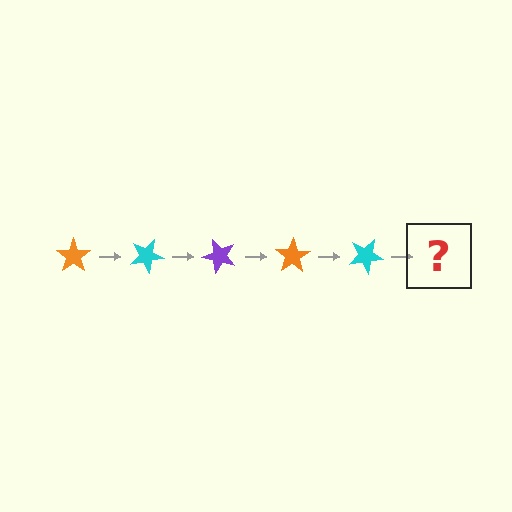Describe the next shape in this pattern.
It should be a purple star, rotated 125 degrees from the start.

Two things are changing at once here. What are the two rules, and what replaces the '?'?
The two rules are that it rotates 25 degrees each step and the color cycles through orange, cyan, and purple. The '?' should be a purple star, rotated 125 degrees from the start.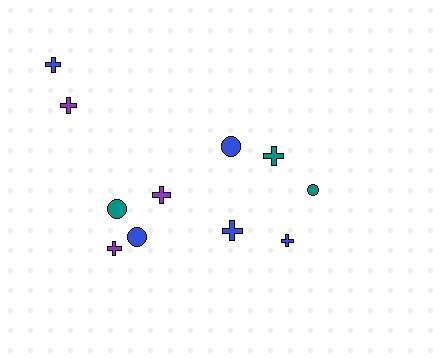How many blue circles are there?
There are 2 blue circles.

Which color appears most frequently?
Blue, with 5 objects.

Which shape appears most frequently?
Cross, with 7 objects.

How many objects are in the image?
There are 11 objects.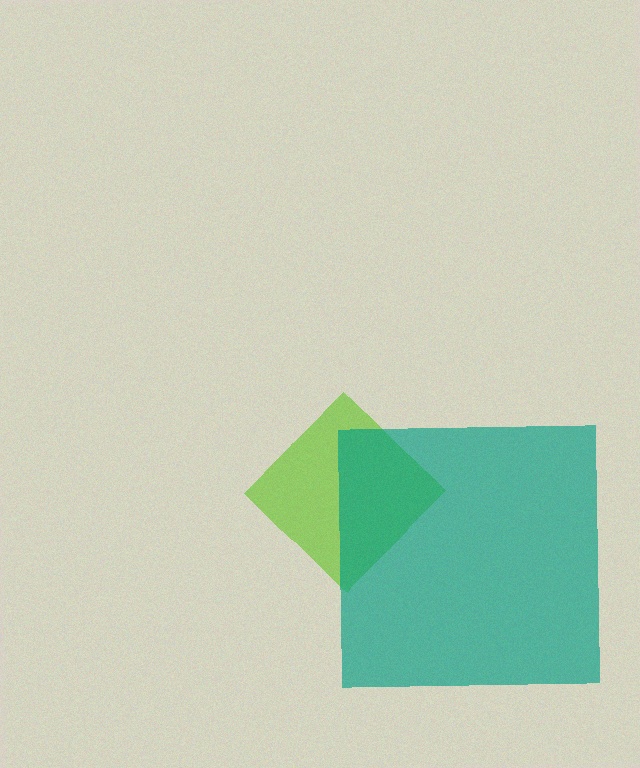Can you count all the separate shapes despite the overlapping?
Yes, there are 2 separate shapes.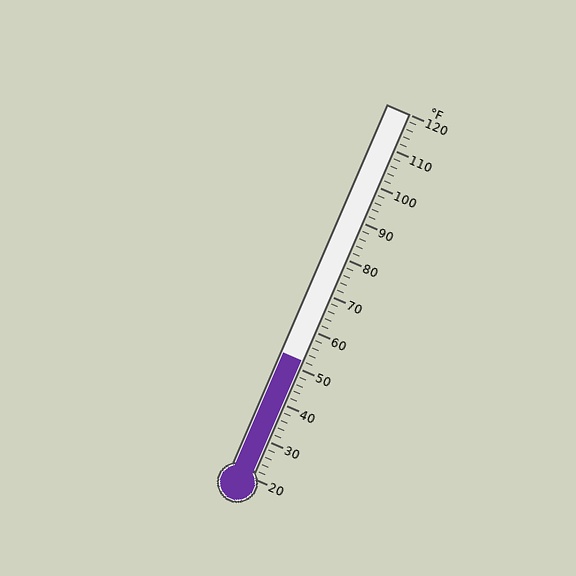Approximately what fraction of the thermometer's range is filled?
The thermometer is filled to approximately 30% of its range.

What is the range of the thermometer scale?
The thermometer scale ranges from 20°F to 120°F.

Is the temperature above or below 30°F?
The temperature is above 30°F.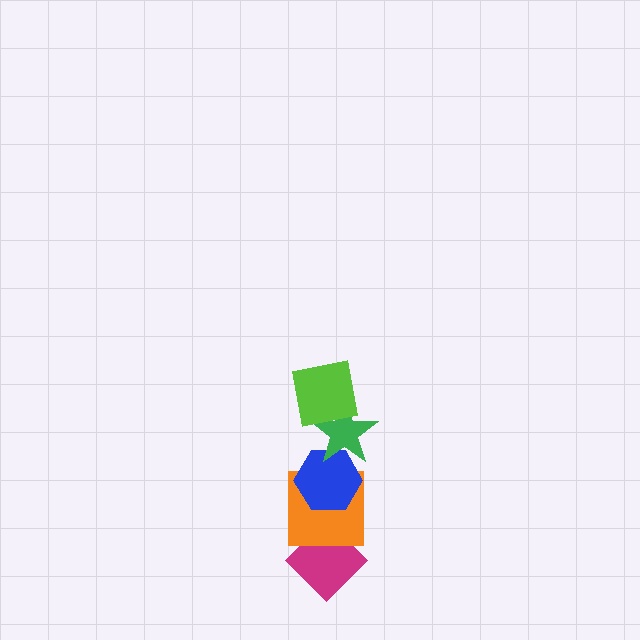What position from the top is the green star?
The green star is 2nd from the top.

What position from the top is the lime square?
The lime square is 1st from the top.